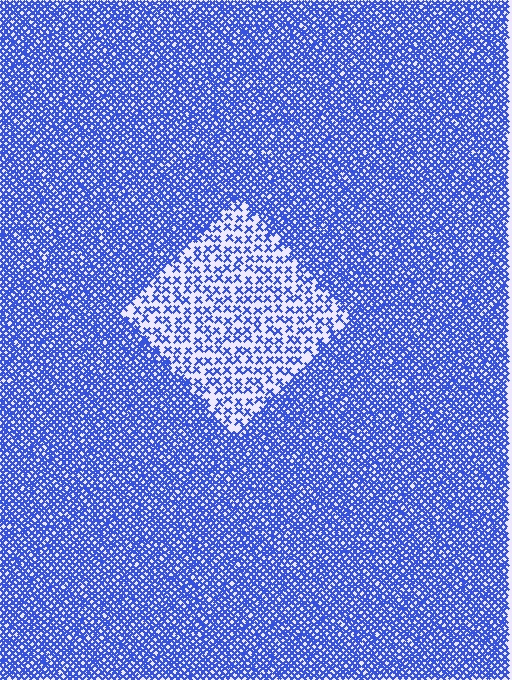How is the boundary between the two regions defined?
The boundary is defined by a change in element density (approximately 2.6x ratio). All elements are the same color, size, and shape.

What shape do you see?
I see a diamond.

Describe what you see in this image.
The image contains small blue elements arranged at two different densities. A diamond-shaped region is visible where the elements are less densely packed than the surrounding area.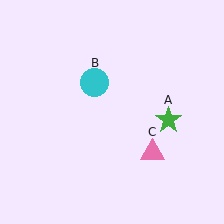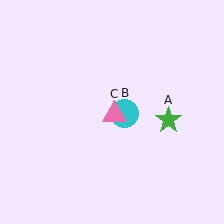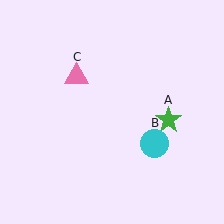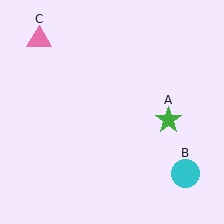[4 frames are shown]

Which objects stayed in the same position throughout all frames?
Green star (object A) remained stationary.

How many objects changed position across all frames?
2 objects changed position: cyan circle (object B), pink triangle (object C).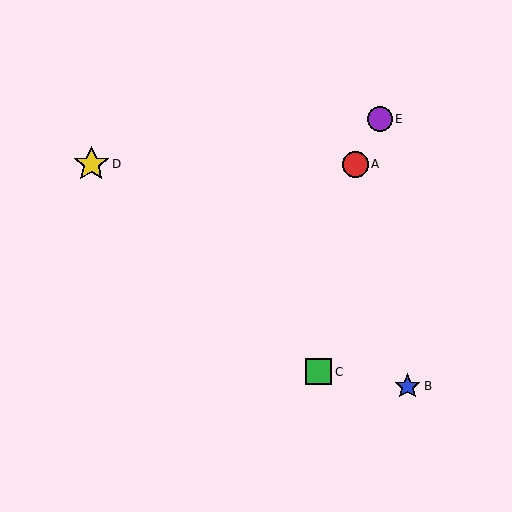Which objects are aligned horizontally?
Objects A, D are aligned horizontally.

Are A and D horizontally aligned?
Yes, both are at y≈164.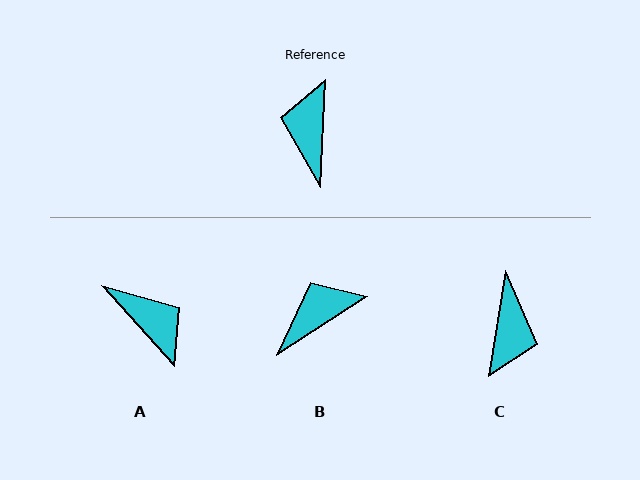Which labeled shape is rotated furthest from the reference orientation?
C, about 173 degrees away.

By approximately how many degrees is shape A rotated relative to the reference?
Approximately 135 degrees clockwise.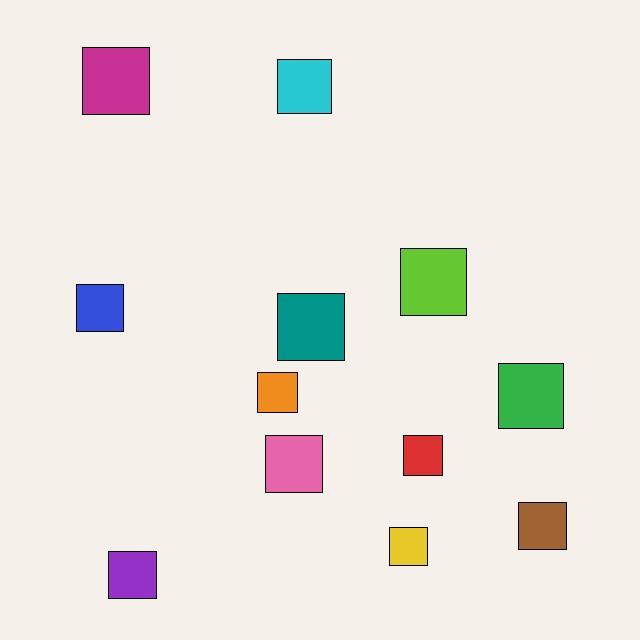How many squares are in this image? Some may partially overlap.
There are 12 squares.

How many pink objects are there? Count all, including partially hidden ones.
There is 1 pink object.